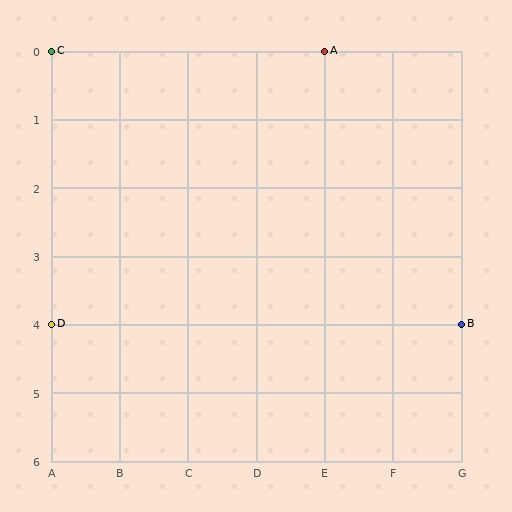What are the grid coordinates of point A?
Point A is at grid coordinates (E, 0).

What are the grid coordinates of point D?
Point D is at grid coordinates (A, 4).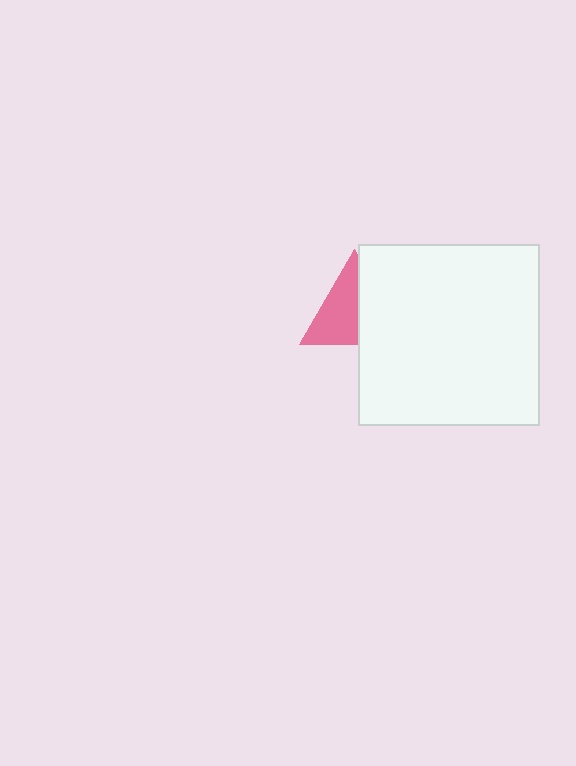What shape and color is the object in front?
The object in front is a white square.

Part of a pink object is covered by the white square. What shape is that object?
It is a triangle.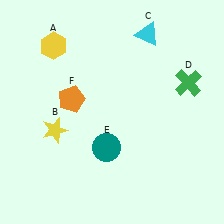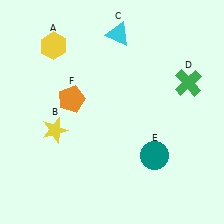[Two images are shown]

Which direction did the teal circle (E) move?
The teal circle (E) moved right.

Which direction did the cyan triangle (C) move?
The cyan triangle (C) moved left.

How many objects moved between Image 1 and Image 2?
2 objects moved between the two images.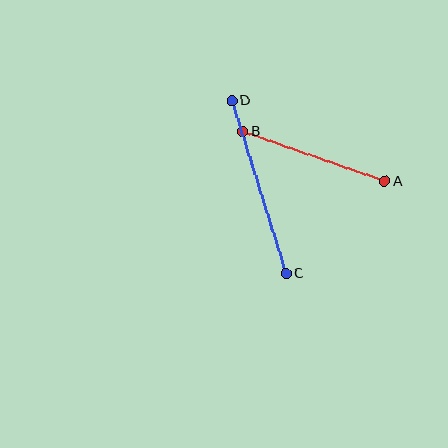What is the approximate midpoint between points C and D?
The midpoint is at approximately (259, 187) pixels.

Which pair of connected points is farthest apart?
Points C and D are farthest apart.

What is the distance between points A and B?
The distance is approximately 150 pixels.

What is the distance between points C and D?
The distance is approximately 181 pixels.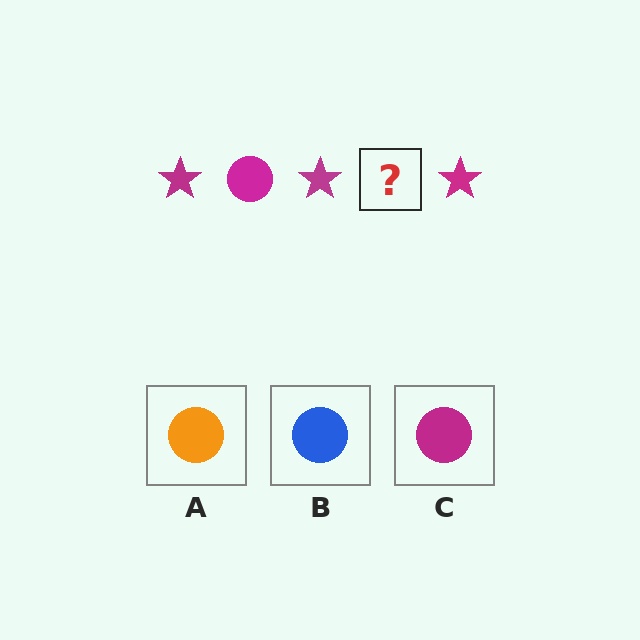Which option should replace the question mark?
Option C.